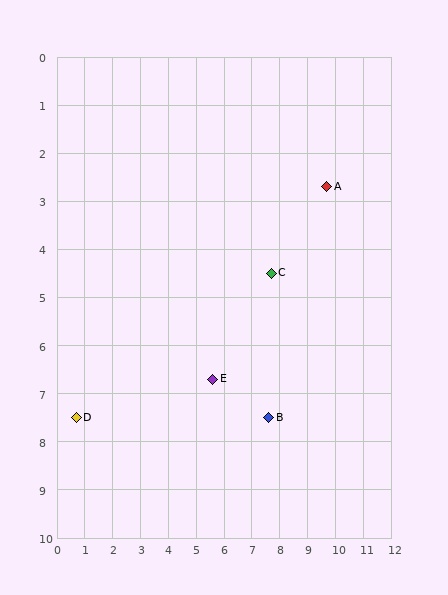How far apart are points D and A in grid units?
Points D and A are about 10.2 grid units apart.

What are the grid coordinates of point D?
Point D is at approximately (0.7, 7.5).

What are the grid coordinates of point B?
Point B is at approximately (7.6, 7.5).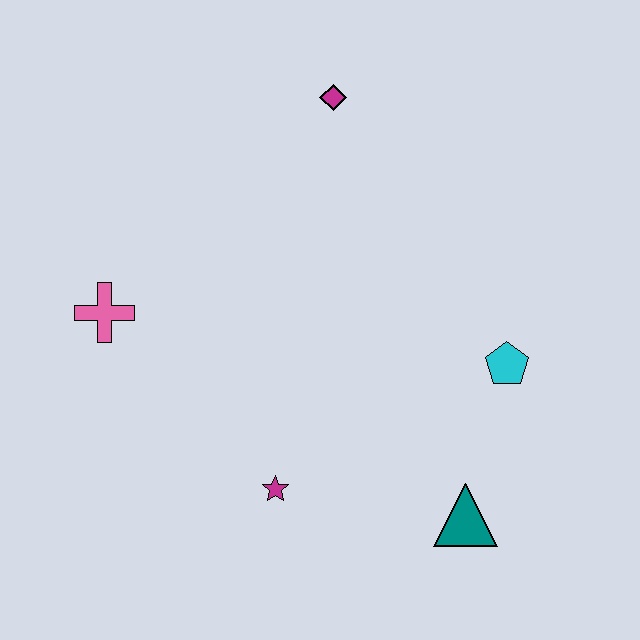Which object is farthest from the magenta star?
The magenta diamond is farthest from the magenta star.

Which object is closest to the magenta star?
The teal triangle is closest to the magenta star.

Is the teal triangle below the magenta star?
Yes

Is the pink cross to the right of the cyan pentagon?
No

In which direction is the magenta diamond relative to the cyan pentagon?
The magenta diamond is above the cyan pentagon.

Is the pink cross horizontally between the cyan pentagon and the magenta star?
No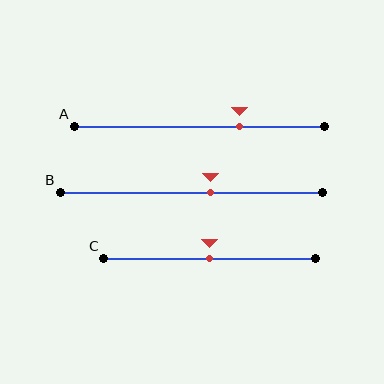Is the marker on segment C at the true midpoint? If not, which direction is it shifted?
Yes, the marker on segment C is at the true midpoint.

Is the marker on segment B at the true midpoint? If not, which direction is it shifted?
No, the marker on segment B is shifted to the right by about 7% of the segment length.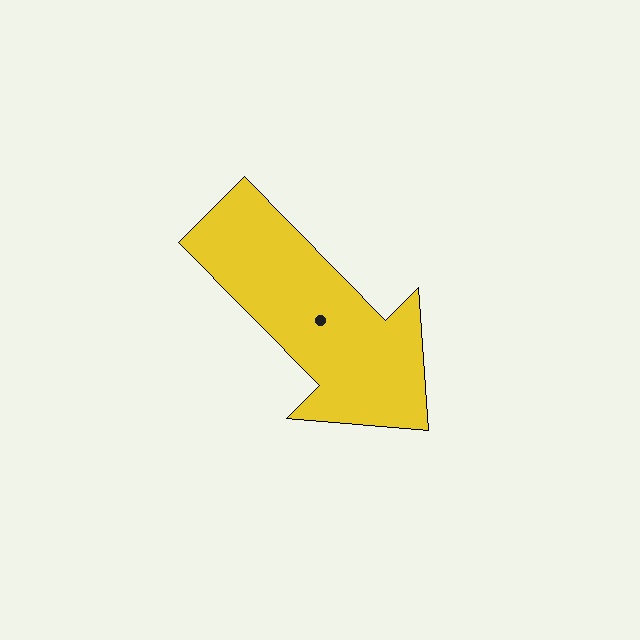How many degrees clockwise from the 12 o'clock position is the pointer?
Approximately 135 degrees.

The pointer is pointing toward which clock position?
Roughly 5 o'clock.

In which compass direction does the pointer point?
Southeast.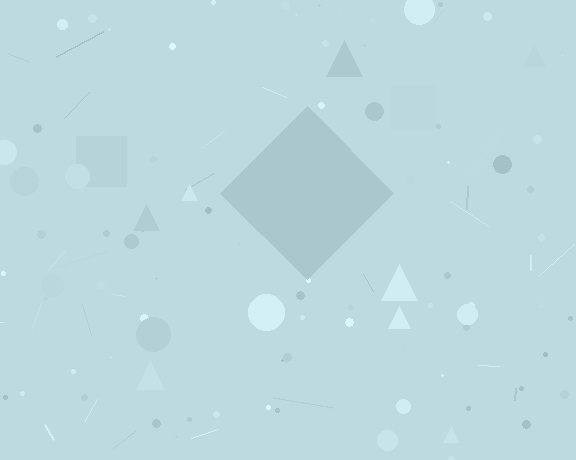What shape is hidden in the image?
A diamond is hidden in the image.